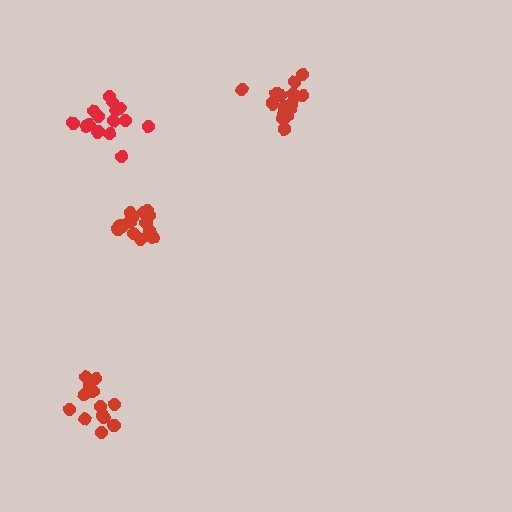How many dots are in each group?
Group 1: 15 dots, Group 2: 13 dots, Group 3: 16 dots, Group 4: 17 dots (61 total).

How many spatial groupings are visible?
There are 4 spatial groupings.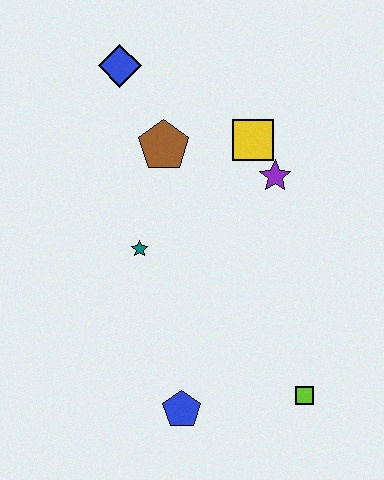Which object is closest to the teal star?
The brown pentagon is closest to the teal star.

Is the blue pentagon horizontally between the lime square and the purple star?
No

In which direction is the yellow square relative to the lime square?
The yellow square is above the lime square.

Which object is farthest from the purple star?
The blue pentagon is farthest from the purple star.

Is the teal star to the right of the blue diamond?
Yes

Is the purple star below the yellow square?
Yes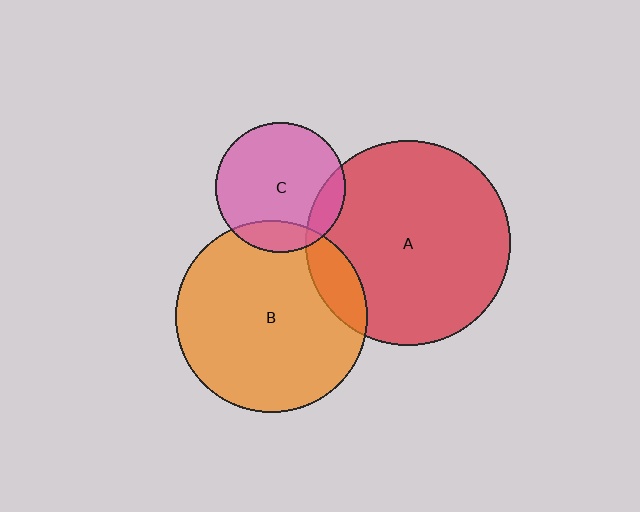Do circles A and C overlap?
Yes.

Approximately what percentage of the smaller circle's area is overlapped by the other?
Approximately 15%.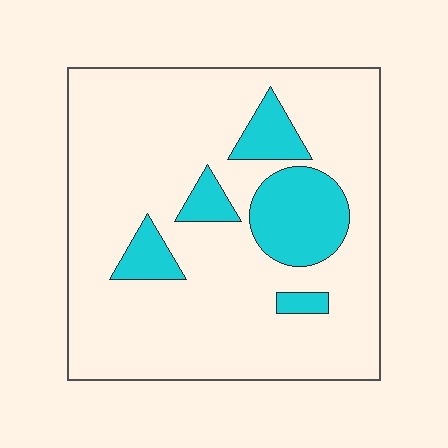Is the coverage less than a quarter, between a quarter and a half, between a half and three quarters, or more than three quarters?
Less than a quarter.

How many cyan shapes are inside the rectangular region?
5.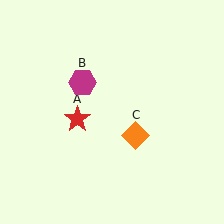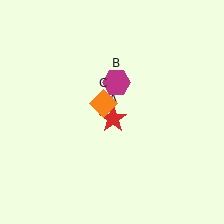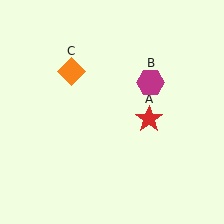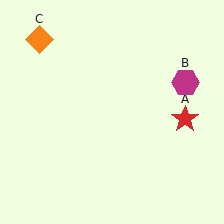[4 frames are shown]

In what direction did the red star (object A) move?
The red star (object A) moved right.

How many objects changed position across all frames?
3 objects changed position: red star (object A), magenta hexagon (object B), orange diamond (object C).